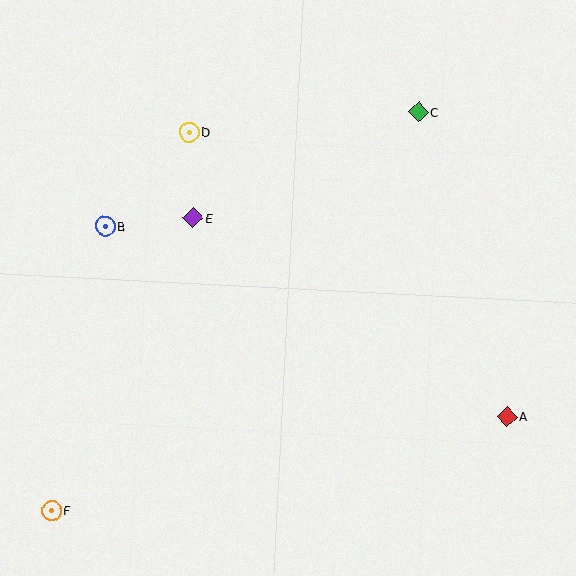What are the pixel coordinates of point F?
Point F is at (51, 511).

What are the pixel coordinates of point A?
Point A is at (507, 416).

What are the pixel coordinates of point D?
Point D is at (189, 132).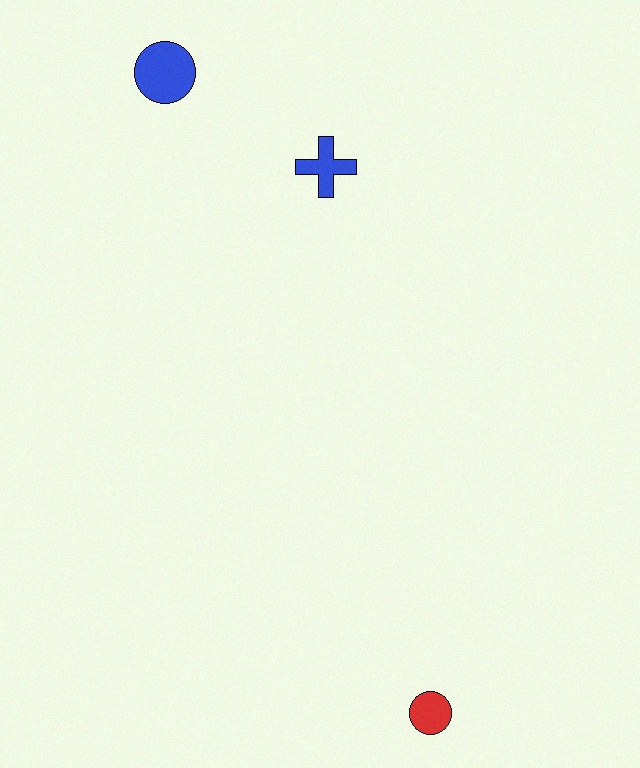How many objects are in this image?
There are 3 objects.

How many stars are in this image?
There are no stars.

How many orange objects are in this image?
There are no orange objects.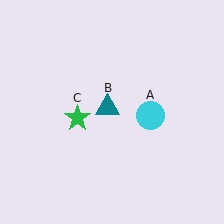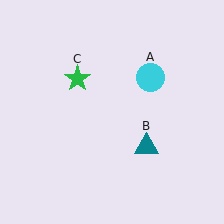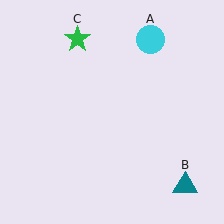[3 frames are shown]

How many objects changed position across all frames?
3 objects changed position: cyan circle (object A), teal triangle (object B), green star (object C).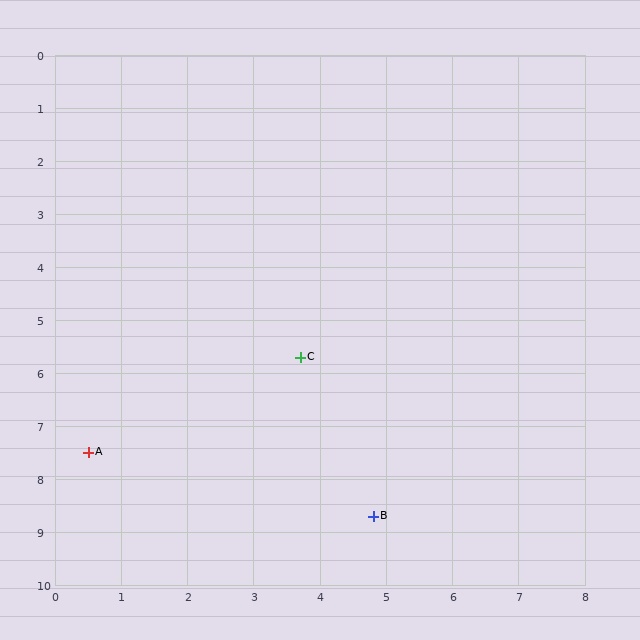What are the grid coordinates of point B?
Point B is at approximately (4.8, 8.7).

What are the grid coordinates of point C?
Point C is at approximately (3.7, 5.7).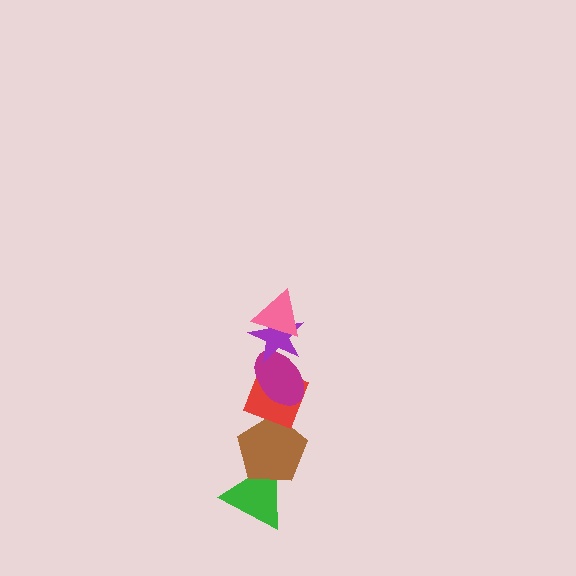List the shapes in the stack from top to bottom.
From top to bottom: the pink triangle, the purple star, the magenta ellipse, the red diamond, the brown pentagon, the green triangle.